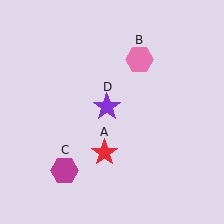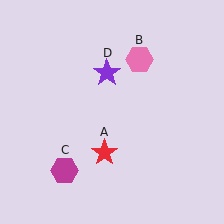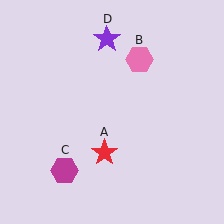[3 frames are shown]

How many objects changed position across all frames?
1 object changed position: purple star (object D).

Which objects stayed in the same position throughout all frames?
Red star (object A) and pink hexagon (object B) and magenta hexagon (object C) remained stationary.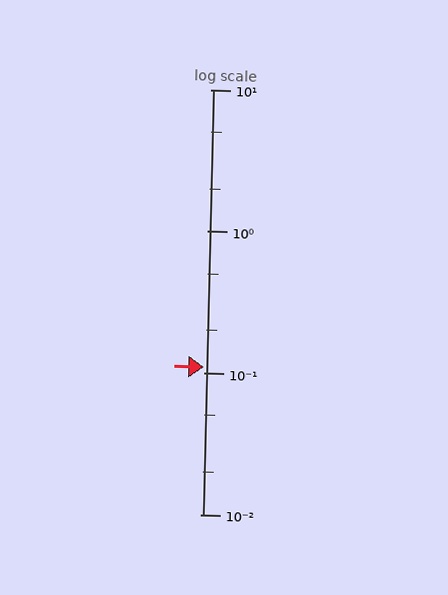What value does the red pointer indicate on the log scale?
The pointer indicates approximately 0.11.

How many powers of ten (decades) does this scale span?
The scale spans 3 decades, from 0.01 to 10.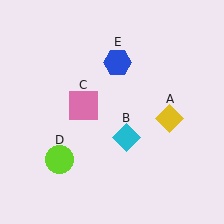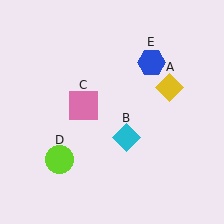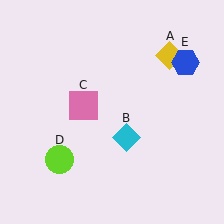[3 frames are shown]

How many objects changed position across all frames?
2 objects changed position: yellow diamond (object A), blue hexagon (object E).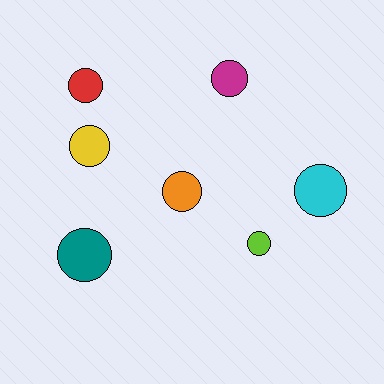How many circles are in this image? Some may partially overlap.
There are 7 circles.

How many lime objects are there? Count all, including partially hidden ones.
There is 1 lime object.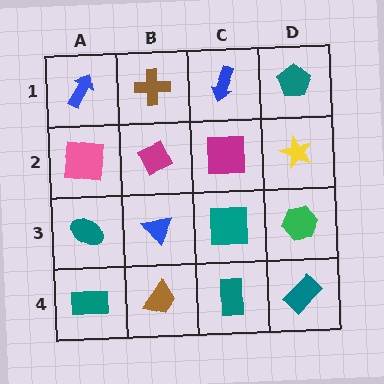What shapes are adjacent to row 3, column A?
A pink square (row 2, column A), a teal rectangle (row 4, column A), a blue triangle (row 3, column B).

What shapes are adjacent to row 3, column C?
A magenta square (row 2, column C), a teal rectangle (row 4, column C), a blue triangle (row 3, column B), a green hexagon (row 3, column D).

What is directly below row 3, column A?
A teal rectangle.